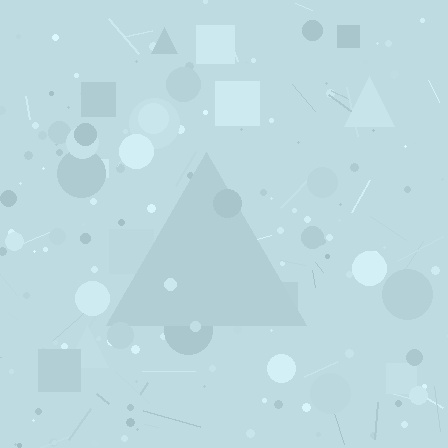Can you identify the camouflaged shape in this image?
The camouflaged shape is a triangle.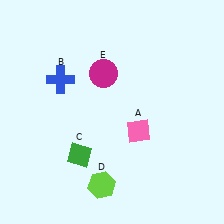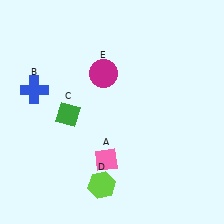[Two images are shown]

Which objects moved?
The objects that moved are: the pink diamond (A), the blue cross (B), the green diamond (C).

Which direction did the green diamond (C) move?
The green diamond (C) moved up.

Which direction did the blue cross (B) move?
The blue cross (B) moved left.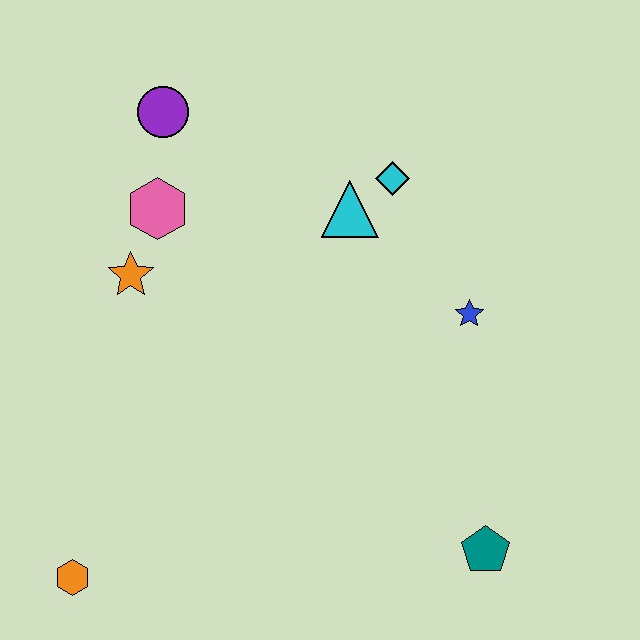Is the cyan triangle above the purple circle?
No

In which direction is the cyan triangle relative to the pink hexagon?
The cyan triangle is to the right of the pink hexagon.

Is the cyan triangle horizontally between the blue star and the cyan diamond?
No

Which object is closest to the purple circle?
The pink hexagon is closest to the purple circle.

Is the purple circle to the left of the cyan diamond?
Yes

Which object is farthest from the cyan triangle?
The orange hexagon is farthest from the cyan triangle.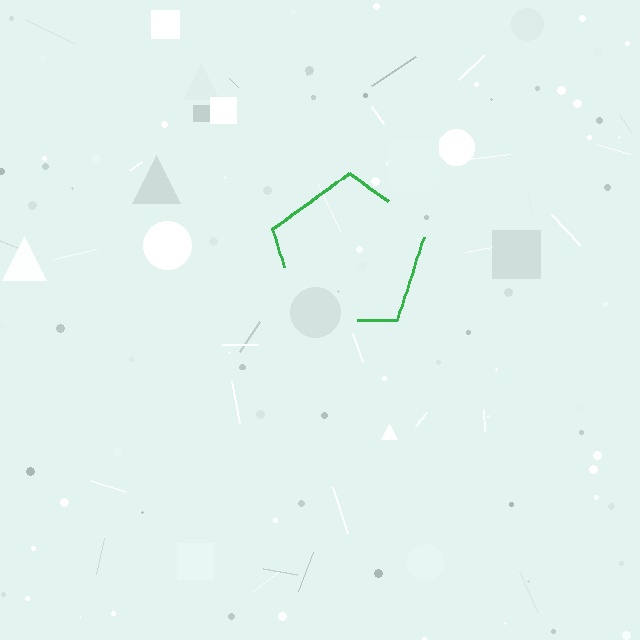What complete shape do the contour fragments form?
The contour fragments form a pentagon.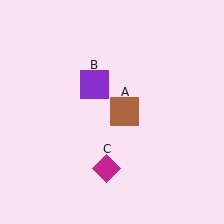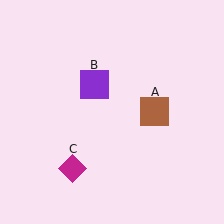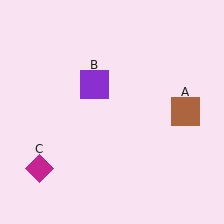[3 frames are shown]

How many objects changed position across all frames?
2 objects changed position: brown square (object A), magenta diamond (object C).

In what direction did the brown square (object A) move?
The brown square (object A) moved right.